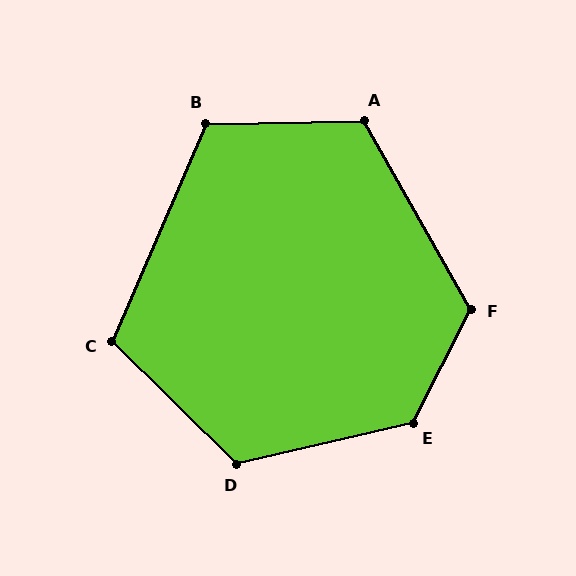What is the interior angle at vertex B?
Approximately 114 degrees (obtuse).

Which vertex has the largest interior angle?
E, at approximately 130 degrees.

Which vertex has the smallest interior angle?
C, at approximately 111 degrees.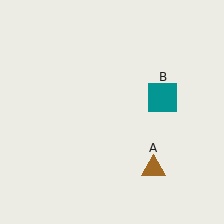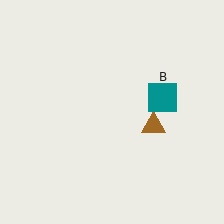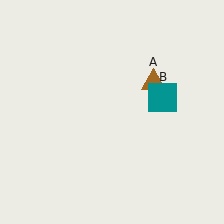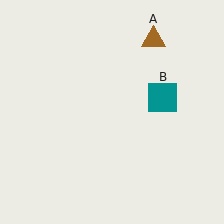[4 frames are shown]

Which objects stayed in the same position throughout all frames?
Teal square (object B) remained stationary.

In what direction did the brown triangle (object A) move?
The brown triangle (object A) moved up.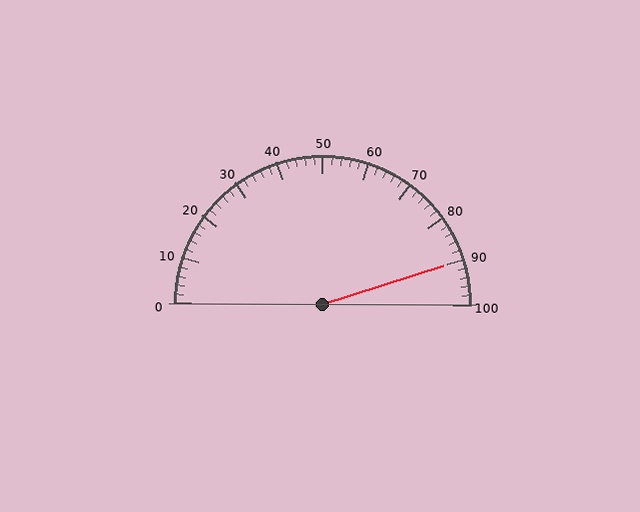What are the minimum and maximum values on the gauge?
The gauge ranges from 0 to 100.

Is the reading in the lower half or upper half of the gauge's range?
The reading is in the upper half of the range (0 to 100).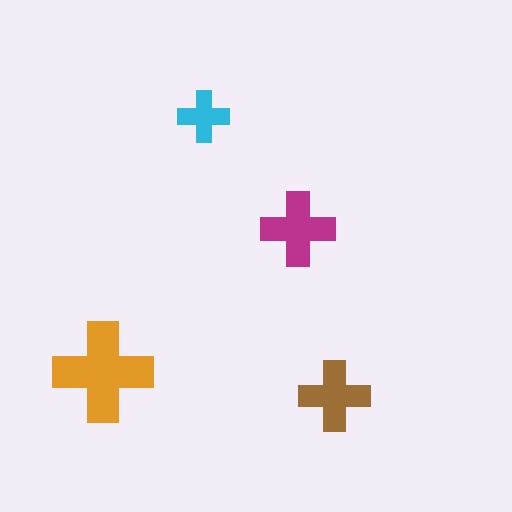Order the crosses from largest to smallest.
the orange one, the magenta one, the brown one, the cyan one.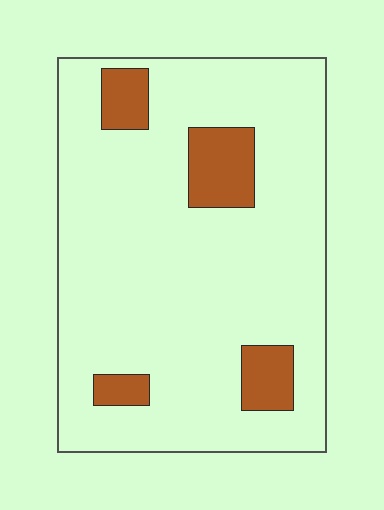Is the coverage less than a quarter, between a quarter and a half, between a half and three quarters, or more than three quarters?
Less than a quarter.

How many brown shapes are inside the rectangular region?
4.